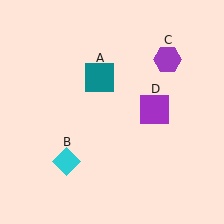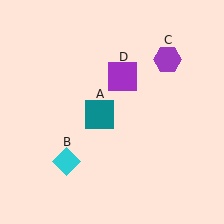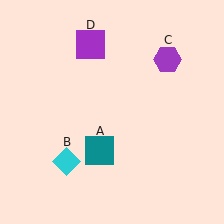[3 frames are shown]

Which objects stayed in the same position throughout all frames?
Cyan diamond (object B) and purple hexagon (object C) remained stationary.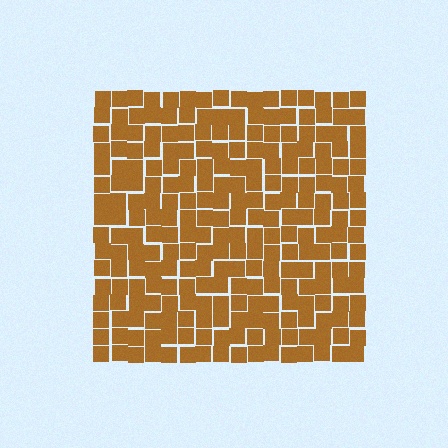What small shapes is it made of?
It is made of small squares.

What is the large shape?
The large shape is a square.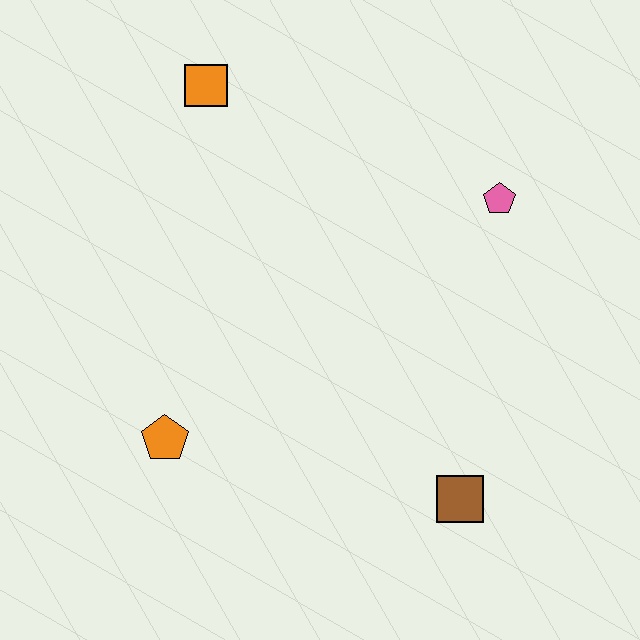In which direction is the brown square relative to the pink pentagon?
The brown square is below the pink pentagon.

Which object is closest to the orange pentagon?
The brown square is closest to the orange pentagon.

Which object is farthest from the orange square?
The brown square is farthest from the orange square.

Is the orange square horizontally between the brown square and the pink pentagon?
No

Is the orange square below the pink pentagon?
No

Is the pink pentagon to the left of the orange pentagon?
No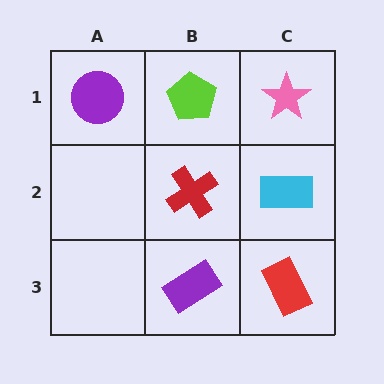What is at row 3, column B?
A purple rectangle.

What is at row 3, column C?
A red rectangle.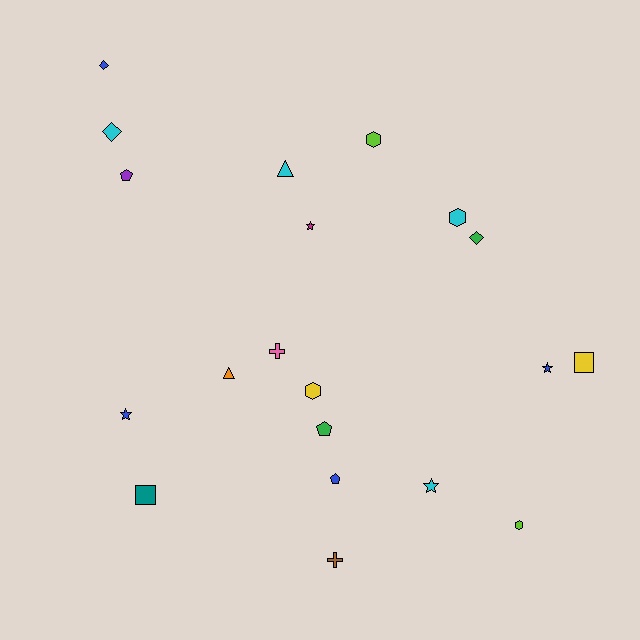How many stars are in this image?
There are 4 stars.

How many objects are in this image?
There are 20 objects.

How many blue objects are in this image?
There are 4 blue objects.